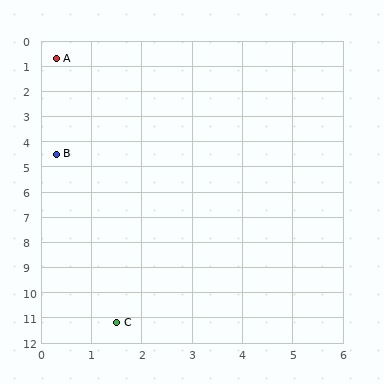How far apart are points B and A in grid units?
Points B and A are about 3.8 grid units apart.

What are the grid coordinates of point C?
Point C is at approximately (1.5, 11.2).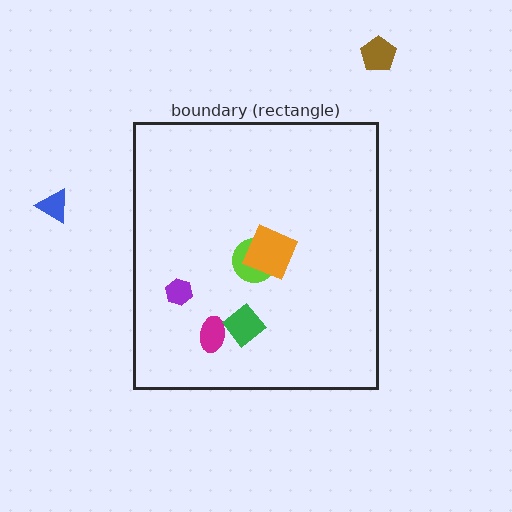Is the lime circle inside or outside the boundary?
Inside.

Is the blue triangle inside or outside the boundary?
Outside.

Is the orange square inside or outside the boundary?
Inside.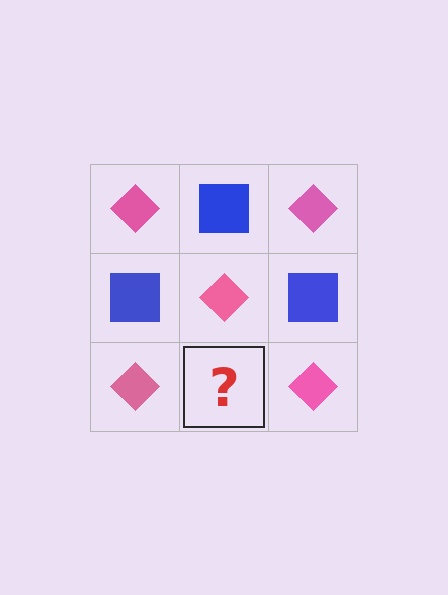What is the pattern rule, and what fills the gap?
The rule is that it alternates pink diamond and blue square in a checkerboard pattern. The gap should be filled with a blue square.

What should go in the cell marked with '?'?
The missing cell should contain a blue square.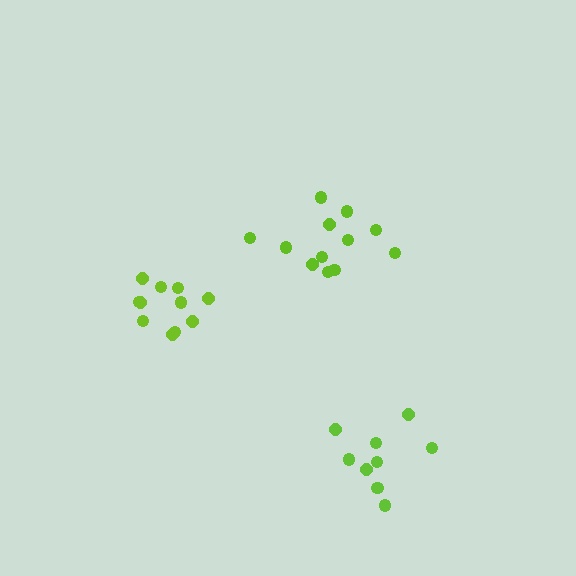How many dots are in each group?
Group 1: 11 dots, Group 2: 12 dots, Group 3: 9 dots (32 total).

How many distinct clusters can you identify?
There are 3 distinct clusters.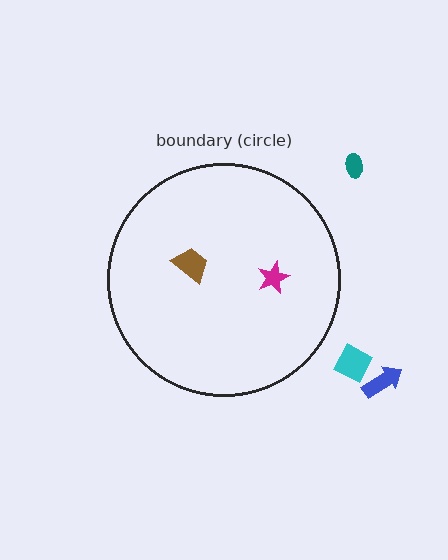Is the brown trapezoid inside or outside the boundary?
Inside.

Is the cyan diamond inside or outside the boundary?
Outside.